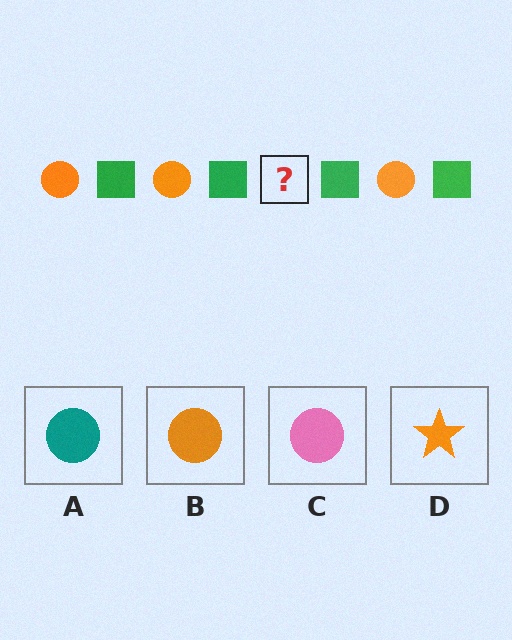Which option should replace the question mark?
Option B.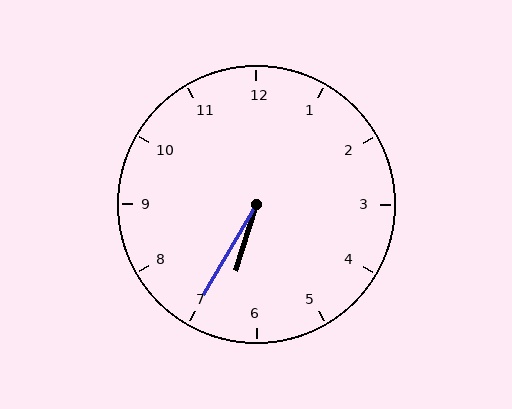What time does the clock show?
6:35.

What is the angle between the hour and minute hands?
Approximately 12 degrees.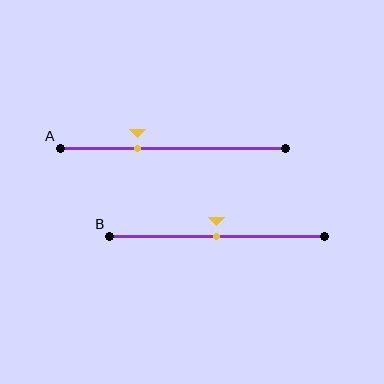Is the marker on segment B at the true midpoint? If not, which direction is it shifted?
Yes, the marker on segment B is at the true midpoint.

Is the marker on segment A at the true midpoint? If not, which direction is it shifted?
No, the marker on segment A is shifted to the left by about 16% of the segment length.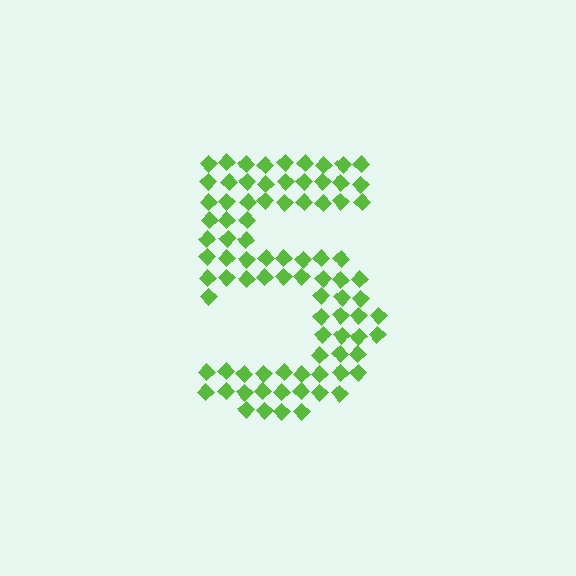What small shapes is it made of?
It is made of small diamonds.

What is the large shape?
The large shape is the digit 5.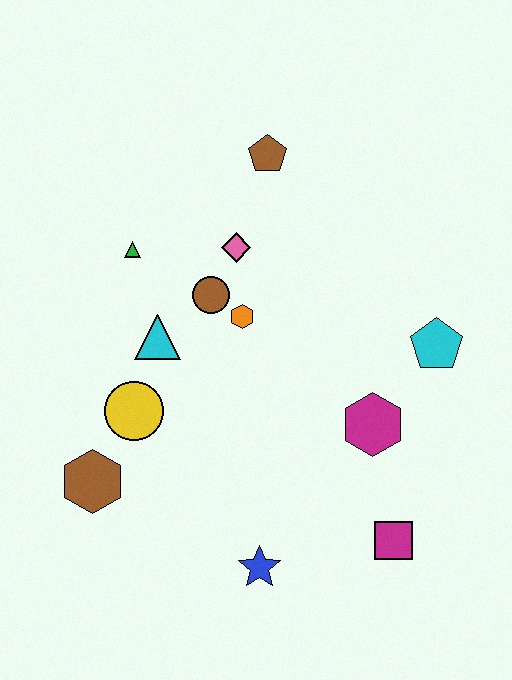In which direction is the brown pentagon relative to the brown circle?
The brown pentagon is above the brown circle.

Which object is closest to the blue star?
The magenta square is closest to the blue star.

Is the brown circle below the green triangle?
Yes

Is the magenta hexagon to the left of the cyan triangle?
No